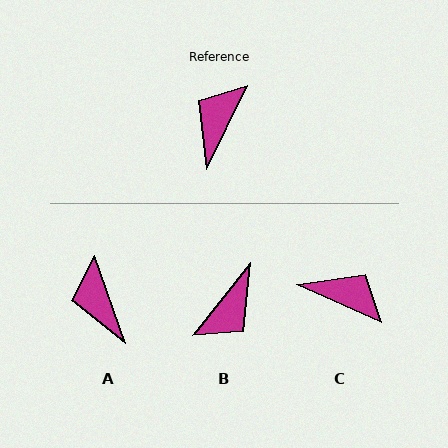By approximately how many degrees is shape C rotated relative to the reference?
Approximately 88 degrees clockwise.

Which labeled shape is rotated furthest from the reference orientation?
B, about 167 degrees away.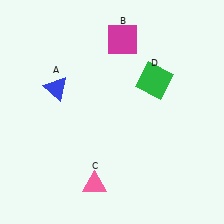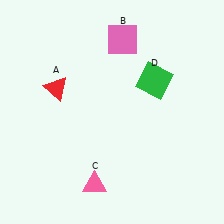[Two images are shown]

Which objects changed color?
A changed from blue to red. B changed from magenta to pink.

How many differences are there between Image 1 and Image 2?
There are 2 differences between the two images.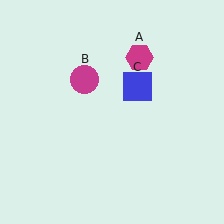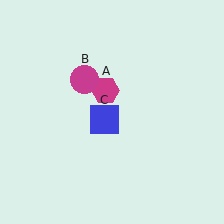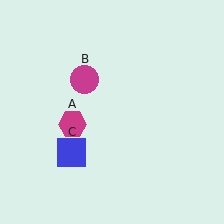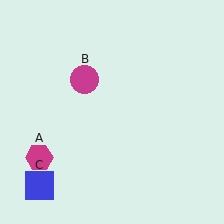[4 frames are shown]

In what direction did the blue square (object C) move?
The blue square (object C) moved down and to the left.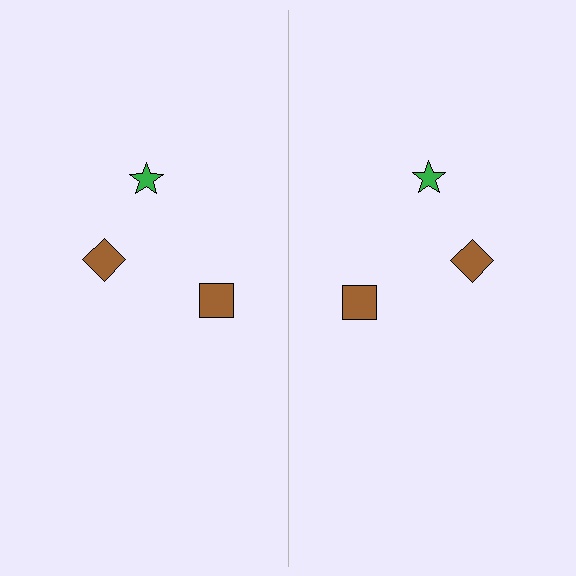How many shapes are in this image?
There are 6 shapes in this image.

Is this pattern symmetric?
Yes, this pattern has bilateral (reflection) symmetry.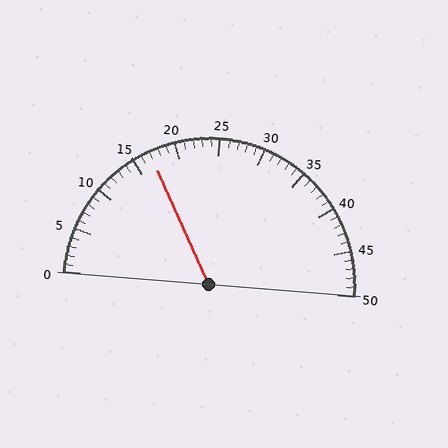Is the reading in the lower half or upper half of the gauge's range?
The reading is in the lower half of the range (0 to 50).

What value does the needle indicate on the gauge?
The needle indicates approximately 17.